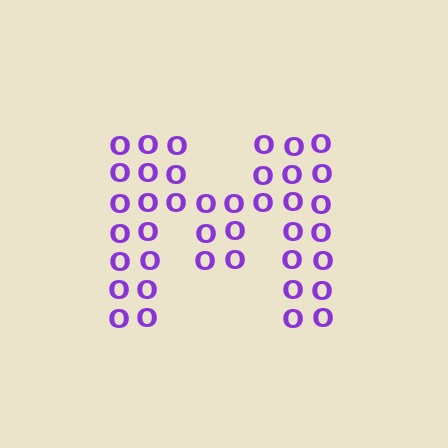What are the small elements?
The small elements are letter O's.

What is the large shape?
The large shape is the letter M.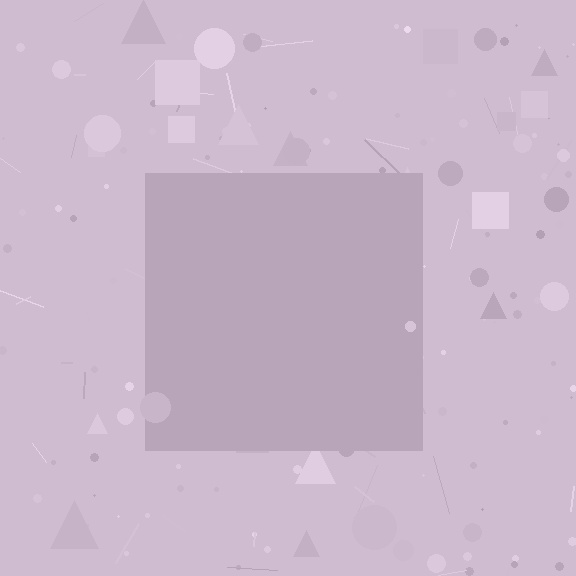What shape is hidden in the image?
A square is hidden in the image.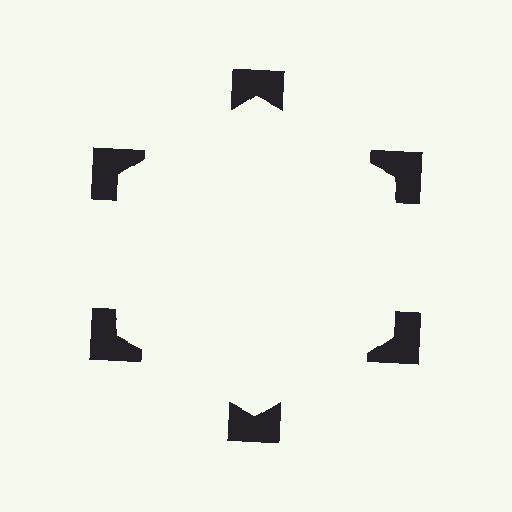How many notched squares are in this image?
There are 6 — one at each vertex of the illusory hexagon.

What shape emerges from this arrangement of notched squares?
An illusory hexagon — its edges are inferred from the aligned wedge cuts in the notched squares, not physically drawn.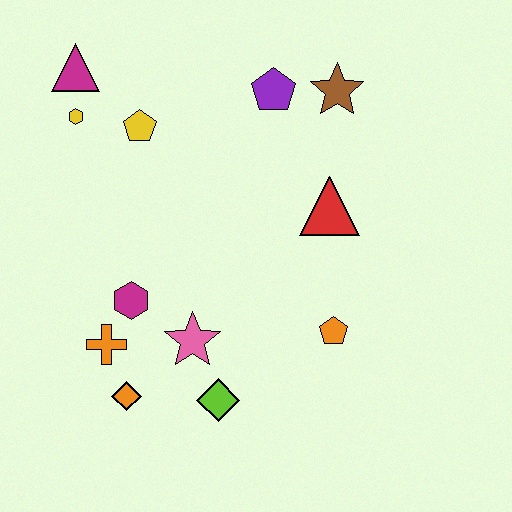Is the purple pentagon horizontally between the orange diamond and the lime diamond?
No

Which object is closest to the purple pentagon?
The brown star is closest to the purple pentagon.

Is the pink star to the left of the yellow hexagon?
No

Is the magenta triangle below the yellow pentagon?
No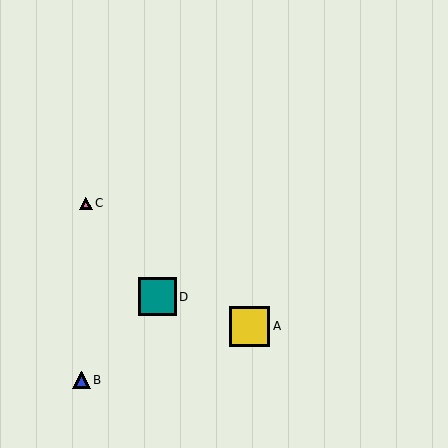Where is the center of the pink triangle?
The center of the pink triangle is at (86, 203).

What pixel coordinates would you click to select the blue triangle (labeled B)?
Click at (81, 380) to select the blue triangle B.